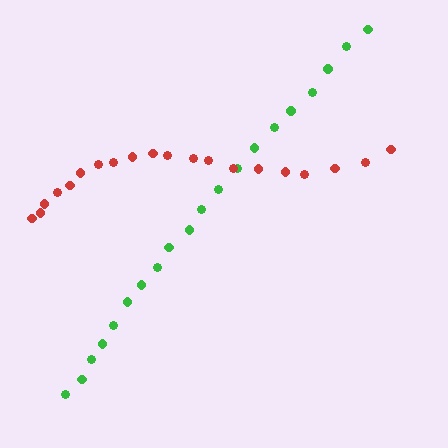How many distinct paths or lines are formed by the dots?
There are 2 distinct paths.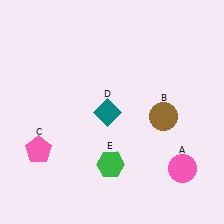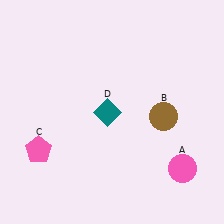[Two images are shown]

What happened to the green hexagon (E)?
The green hexagon (E) was removed in Image 2. It was in the bottom-left area of Image 1.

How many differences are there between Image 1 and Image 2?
There is 1 difference between the two images.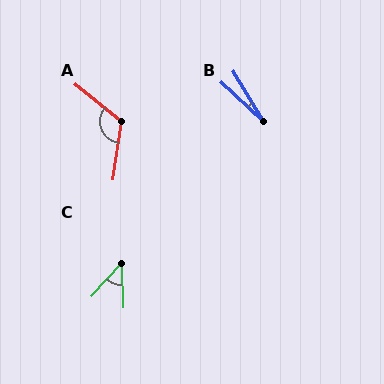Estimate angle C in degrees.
Approximately 44 degrees.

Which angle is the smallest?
B, at approximately 16 degrees.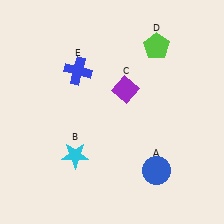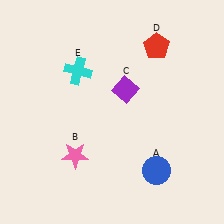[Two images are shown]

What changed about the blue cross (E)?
In Image 1, E is blue. In Image 2, it changed to cyan.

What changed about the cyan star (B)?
In Image 1, B is cyan. In Image 2, it changed to pink.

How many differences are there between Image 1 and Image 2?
There are 3 differences between the two images.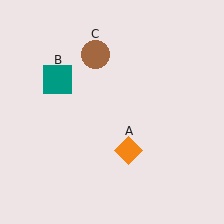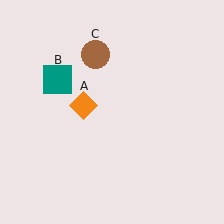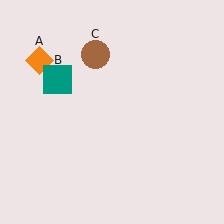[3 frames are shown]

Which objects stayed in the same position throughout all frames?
Teal square (object B) and brown circle (object C) remained stationary.